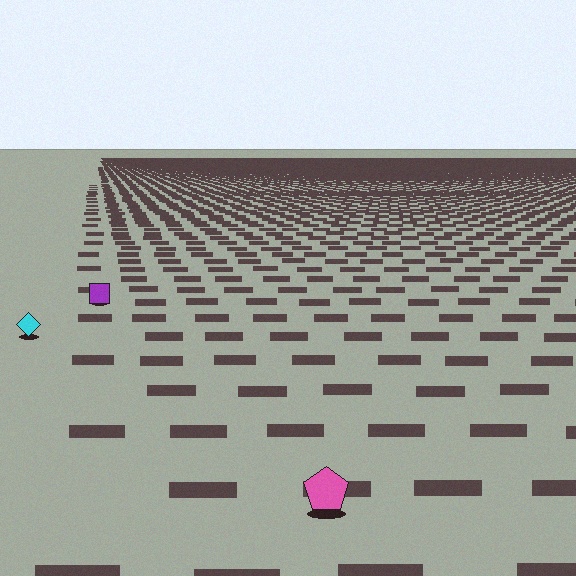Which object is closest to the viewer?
The pink pentagon is closest. The texture marks near it are larger and more spread out.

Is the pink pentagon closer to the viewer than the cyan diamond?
Yes. The pink pentagon is closer — you can tell from the texture gradient: the ground texture is coarser near it.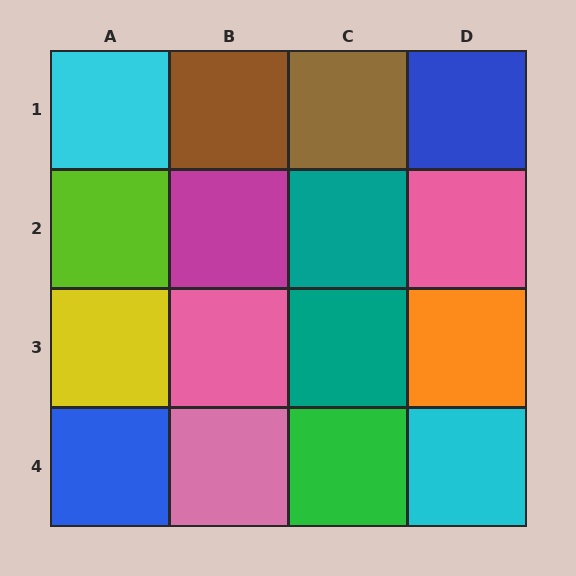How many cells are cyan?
2 cells are cyan.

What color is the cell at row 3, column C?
Teal.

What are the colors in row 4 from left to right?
Blue, pink, green, cyan.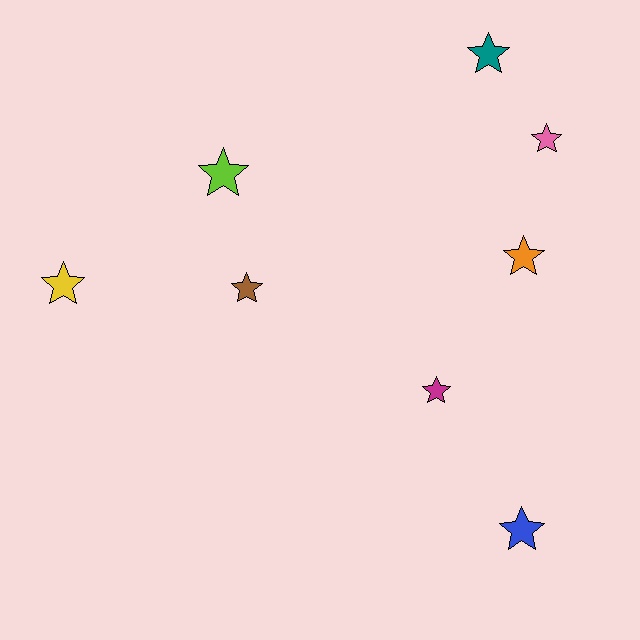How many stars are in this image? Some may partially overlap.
There are 8 stars.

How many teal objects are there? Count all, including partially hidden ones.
There is 1 teal object.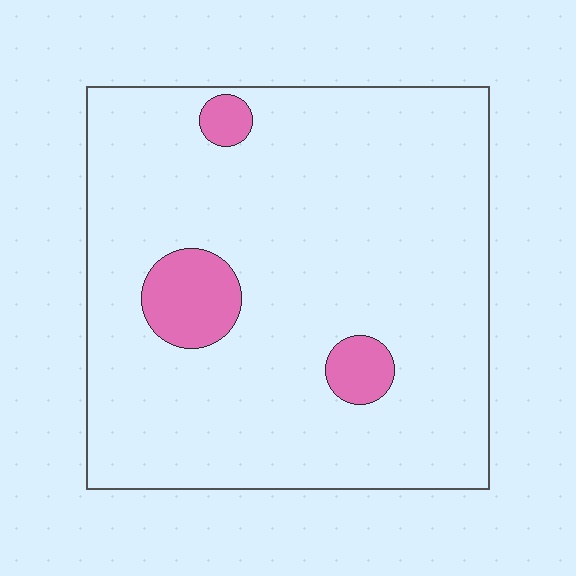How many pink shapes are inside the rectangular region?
3.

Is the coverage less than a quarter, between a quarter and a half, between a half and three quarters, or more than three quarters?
Less than a quarter.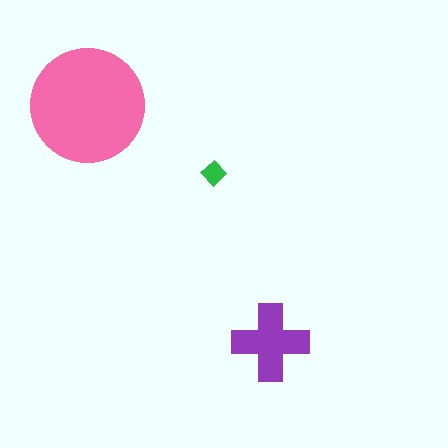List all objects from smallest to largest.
The green diamond, the purple cross, the pink circle.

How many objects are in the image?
There are 3 objects in the image.